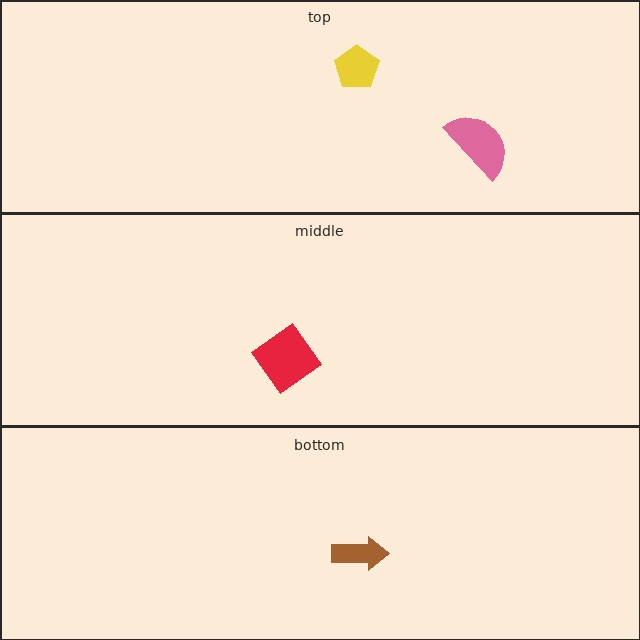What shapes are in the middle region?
The red diamond.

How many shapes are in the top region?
2.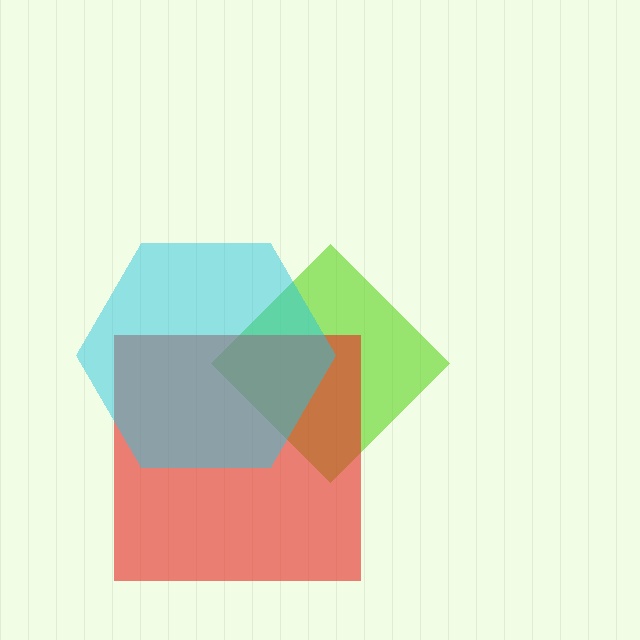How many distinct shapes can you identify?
There are 3 distinct shapes: a lime diamond, a red square, a cyan hexagon.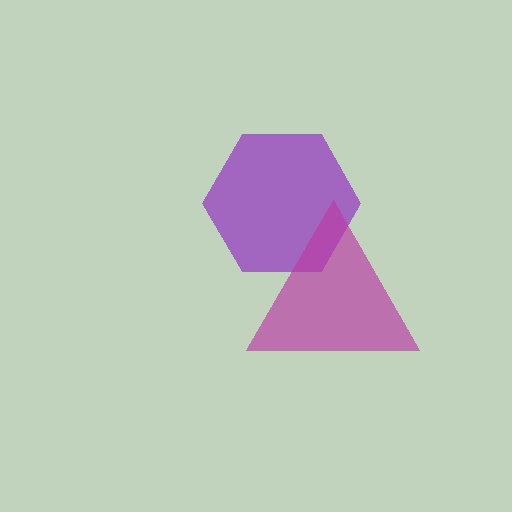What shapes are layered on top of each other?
The layered shapes are: a purple hexagon, a magenta triangle.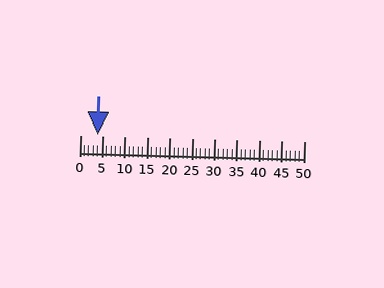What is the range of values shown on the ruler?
The ruler shows values from 0 to 50.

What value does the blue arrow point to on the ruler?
The blue arrow points to approximately 4.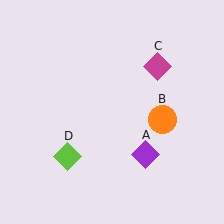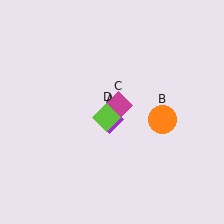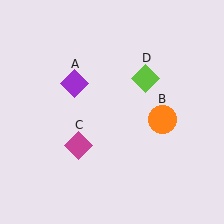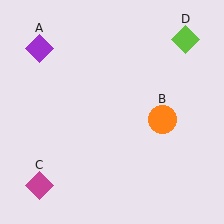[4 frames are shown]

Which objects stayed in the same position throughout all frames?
Orange circle (object B) remained stationary.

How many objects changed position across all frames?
3 objects changed position: purple diamond (object A), magenta diamond (object C), lime diamond (object D).